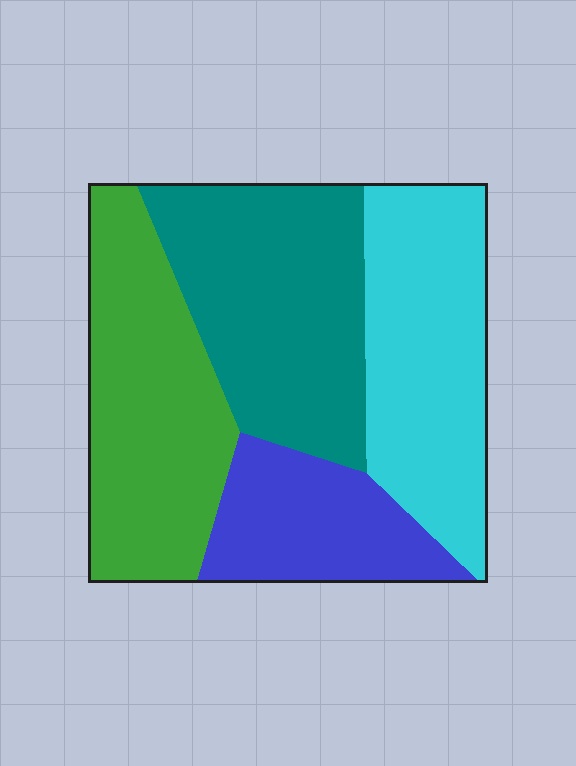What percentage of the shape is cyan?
Cyan covers about 25% of the shape.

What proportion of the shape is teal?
Teal covers roughly 30% of the shape.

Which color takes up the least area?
Blue, at roughly 15%.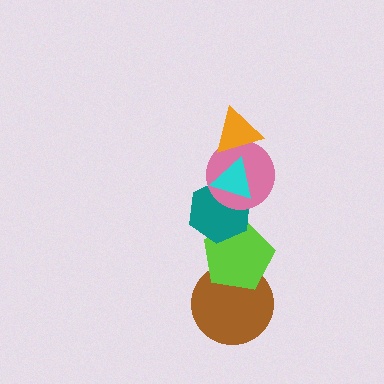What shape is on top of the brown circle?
The lime pentagon is on top of the brown circle.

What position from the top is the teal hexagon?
The teal hexagon is 4th from the top.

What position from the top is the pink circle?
The pink circle is 3rd from the top.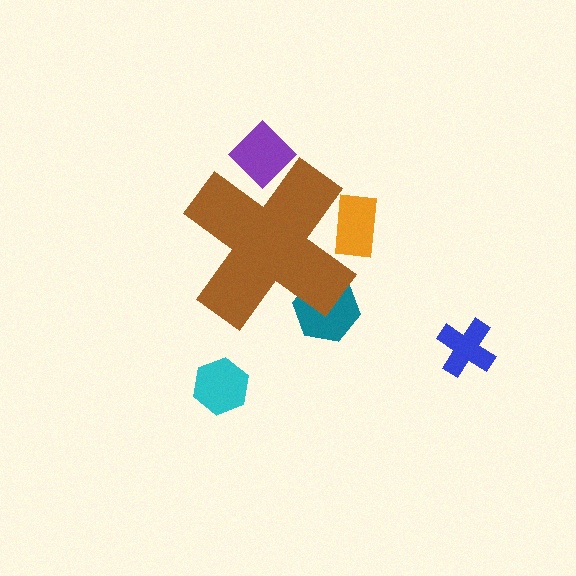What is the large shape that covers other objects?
A brown cross.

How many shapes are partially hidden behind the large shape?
3 shapes are partially hidden.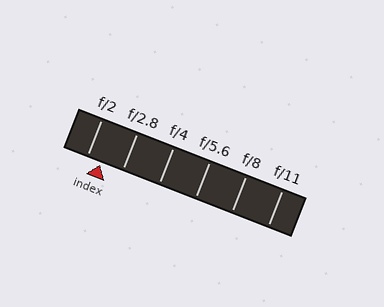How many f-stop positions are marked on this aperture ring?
There are 6 f-stop positions marked.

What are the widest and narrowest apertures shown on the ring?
The widest aperture shown is f/2 and the narrowest is f/11.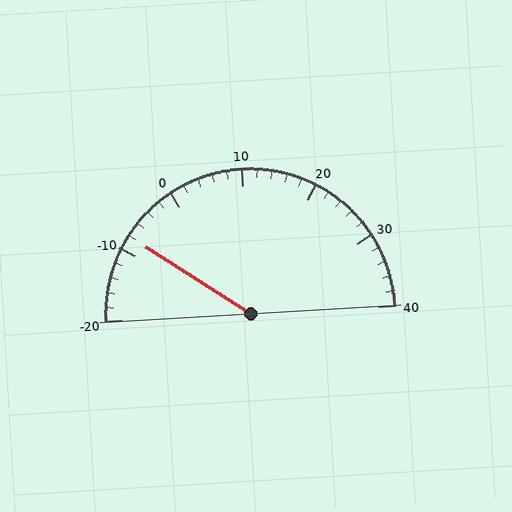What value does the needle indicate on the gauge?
The needle indicates approximately -8.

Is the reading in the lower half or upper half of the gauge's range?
The reading is in the lower half of the range (-20 to 40).